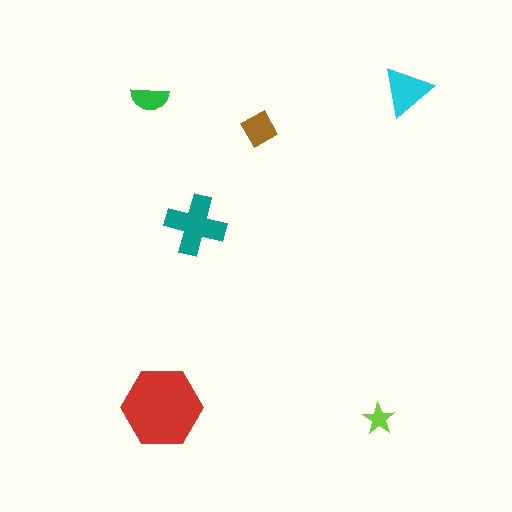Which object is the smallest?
The lime star.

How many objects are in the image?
There are 6 objects in the image.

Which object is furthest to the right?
The cyan triangle is rightmost.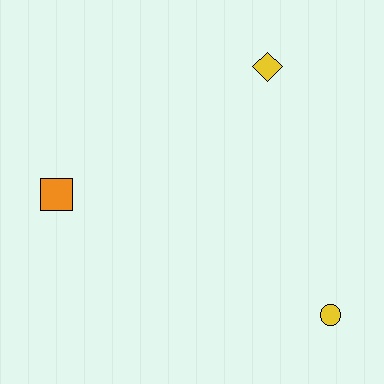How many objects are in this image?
There are 3 objects.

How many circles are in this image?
There is 1 circle.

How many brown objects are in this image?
There are no brown objects.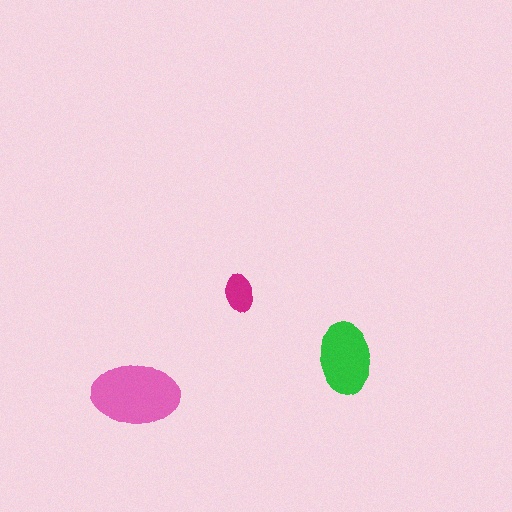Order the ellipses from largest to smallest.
the pink one, the green one, the magenta one.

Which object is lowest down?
The pink ellipse is bottommost.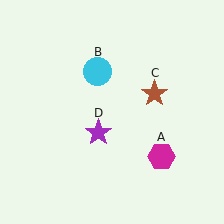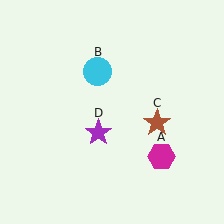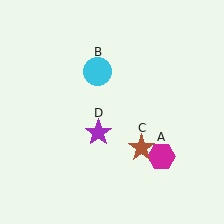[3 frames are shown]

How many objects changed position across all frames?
1 object changed position: brown star (object C).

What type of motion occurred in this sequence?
The brown star (object C) rotated clockwise around the center of the scene.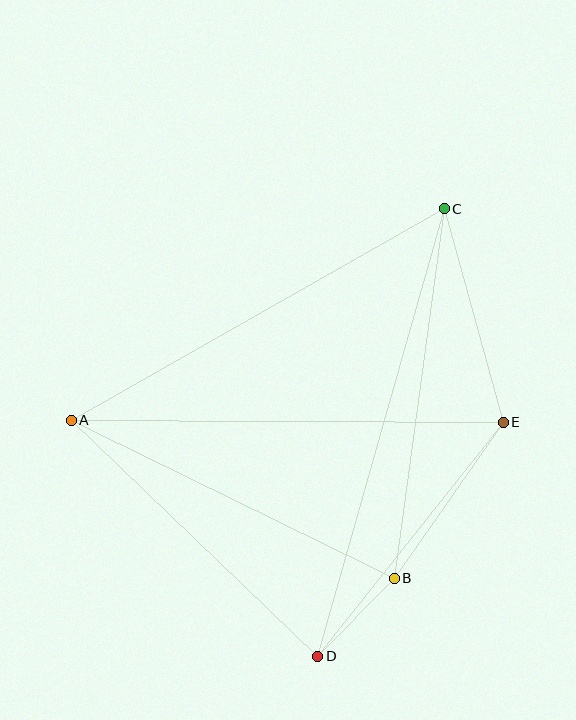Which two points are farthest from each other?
Points C and D are farthest from each other.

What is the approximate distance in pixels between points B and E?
The distance between B and E is approximately 190 pixels.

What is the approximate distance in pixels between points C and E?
The distance between C and E is approximately 221 pixels.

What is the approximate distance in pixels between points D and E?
The distance between D and E is approximately 298 pixels.